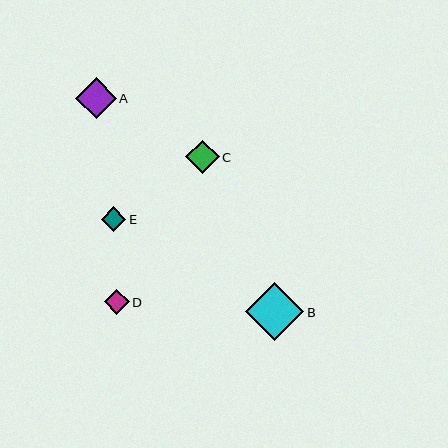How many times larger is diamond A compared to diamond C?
Diamond A is approximately 1.2 times the size of diamond C.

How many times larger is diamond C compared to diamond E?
Diamond C is approximately 1.4 times the size of diamond E.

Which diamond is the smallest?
Diamond E is the smallest with a size of approximately 25 pixels.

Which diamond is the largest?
Diamond B is the largest with a size of approximately 58 pixels.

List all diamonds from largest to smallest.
From largest to smallest: B, A, C, D, E.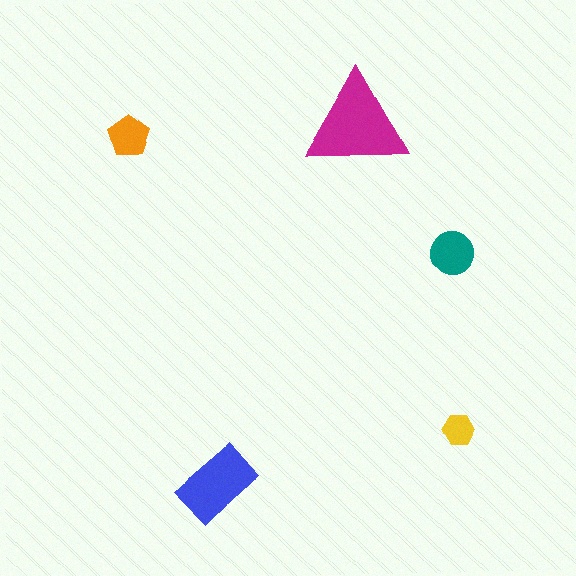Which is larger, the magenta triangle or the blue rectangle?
The magenta triangle.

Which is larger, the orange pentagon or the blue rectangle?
The blue rectangle.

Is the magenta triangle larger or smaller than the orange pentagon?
Larger.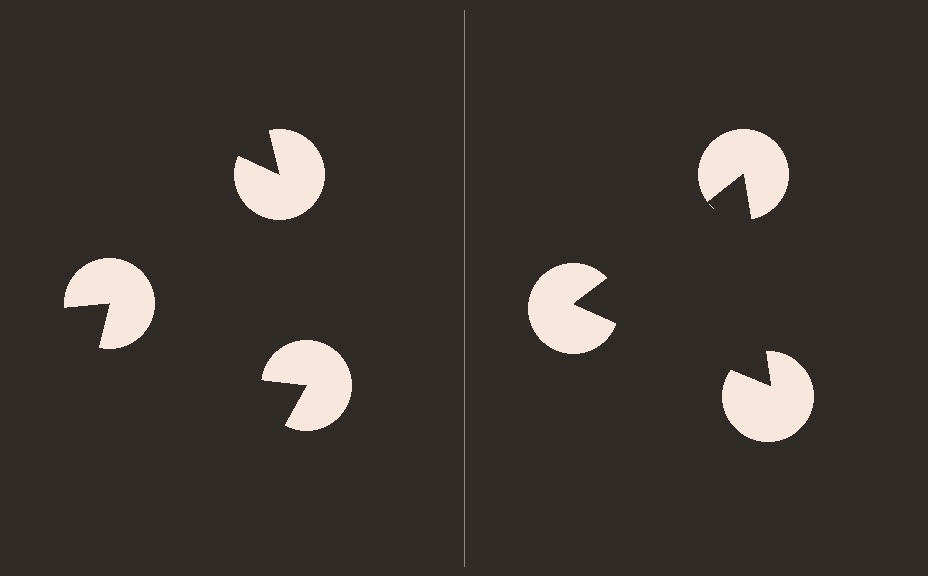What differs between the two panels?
The pac-man discs are positioned identically on both sides; only the wedge orientations differ. On the right they align to a triangle; on the left they are misaligned.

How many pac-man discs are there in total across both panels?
6 — 3 on each side.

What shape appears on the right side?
An illusory triangle.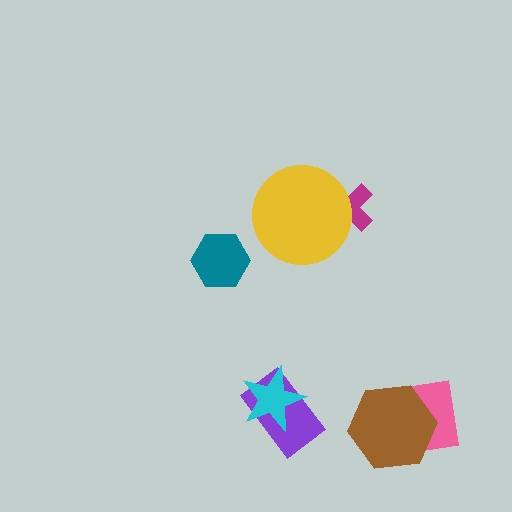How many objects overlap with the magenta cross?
1 object overlaps with the magenta cross.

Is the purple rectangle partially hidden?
Yes, it is partially covered by another shape.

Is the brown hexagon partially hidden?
No, no other shape covers it.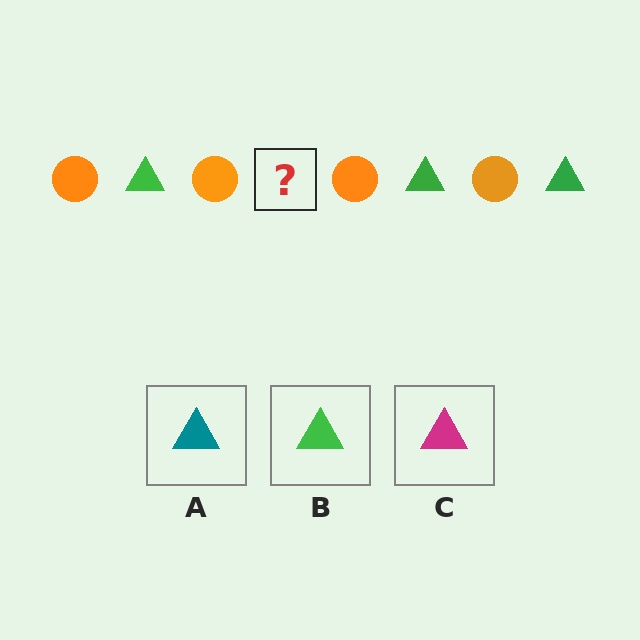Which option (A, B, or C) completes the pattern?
B.